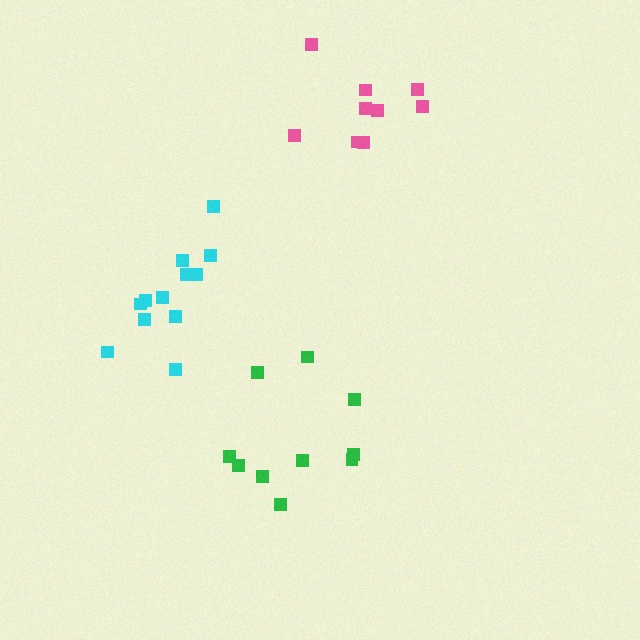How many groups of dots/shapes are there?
There are 3 groups.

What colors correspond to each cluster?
The clusters are colored: green, cyan, pink.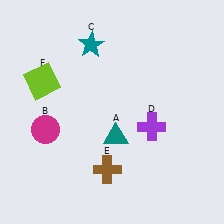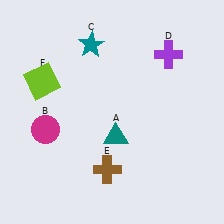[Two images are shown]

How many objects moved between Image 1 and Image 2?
1 object moved between the two images.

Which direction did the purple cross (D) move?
The purple cross (D) moved up.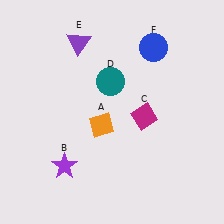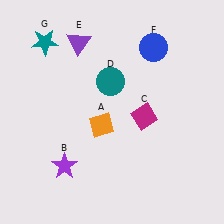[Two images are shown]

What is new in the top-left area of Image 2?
A teal star (G) was added in the top-left area of Image 2.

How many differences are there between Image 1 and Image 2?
There is 1 difference between the two images.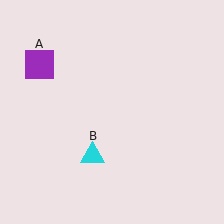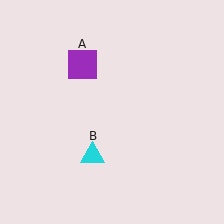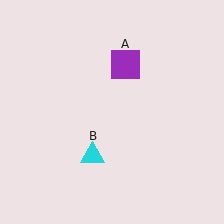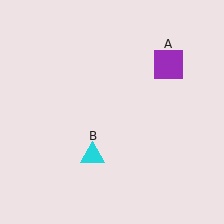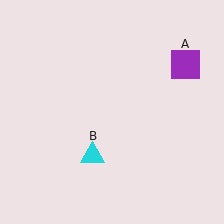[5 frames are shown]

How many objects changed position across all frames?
1 object changed position: purple square (object A).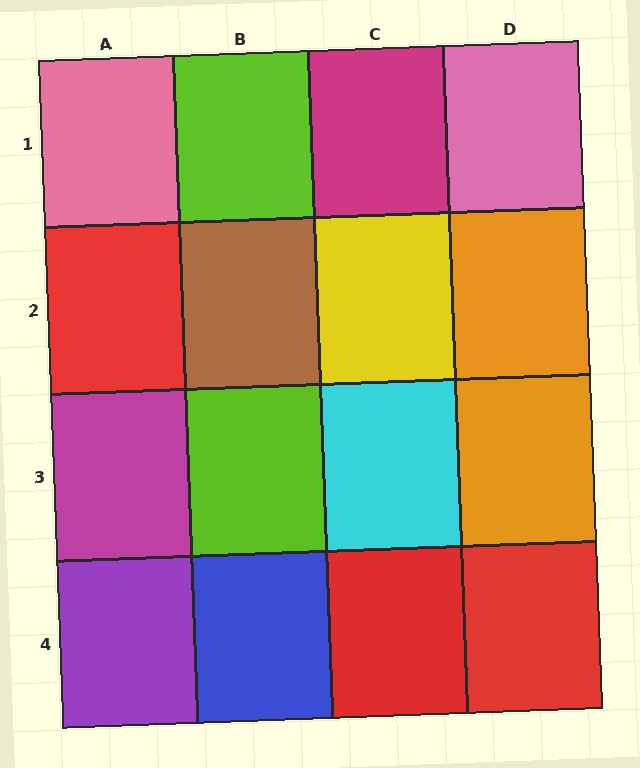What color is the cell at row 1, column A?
Pink.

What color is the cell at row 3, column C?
Cyan.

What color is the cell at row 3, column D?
Orange.